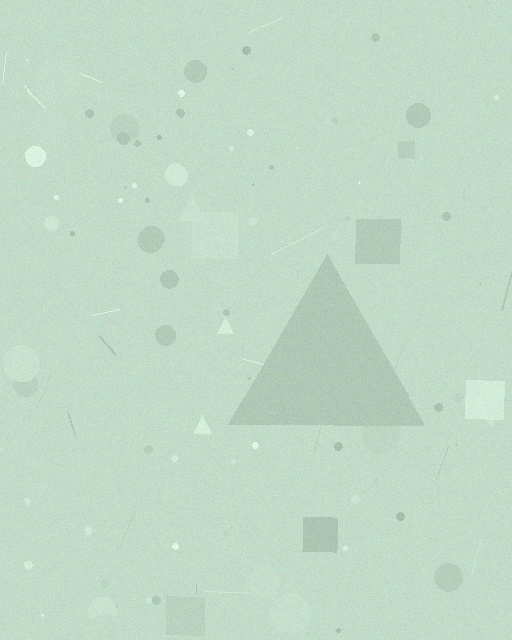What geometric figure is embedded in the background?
A triangle is embedded in the background.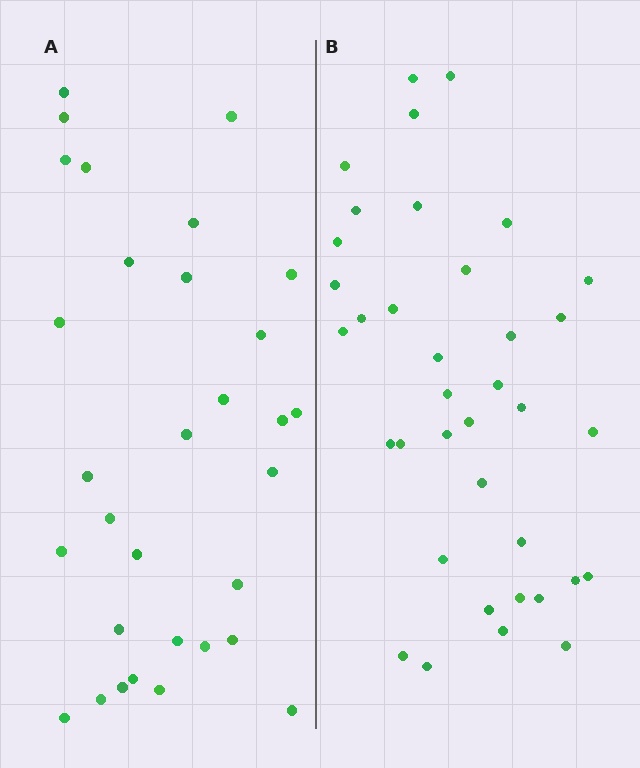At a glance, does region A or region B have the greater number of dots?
Region B (the right region) has more dots.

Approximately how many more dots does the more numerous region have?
Region B has about 6 more dots than region A.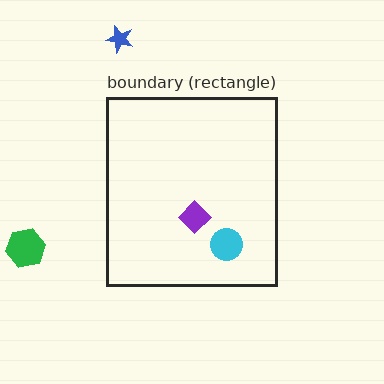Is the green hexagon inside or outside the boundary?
Outside.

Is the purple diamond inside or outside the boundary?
Inside.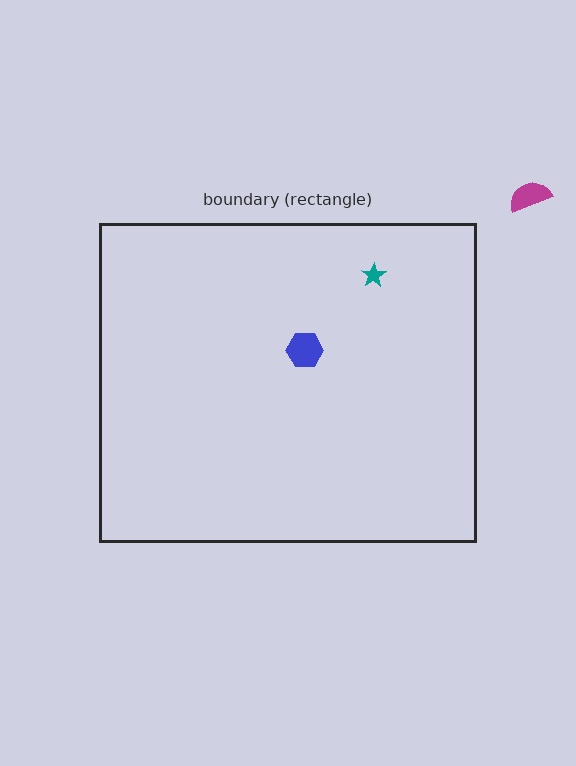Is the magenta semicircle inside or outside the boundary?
Outside.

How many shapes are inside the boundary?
2 inside, 1 outside.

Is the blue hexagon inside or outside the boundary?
Inside.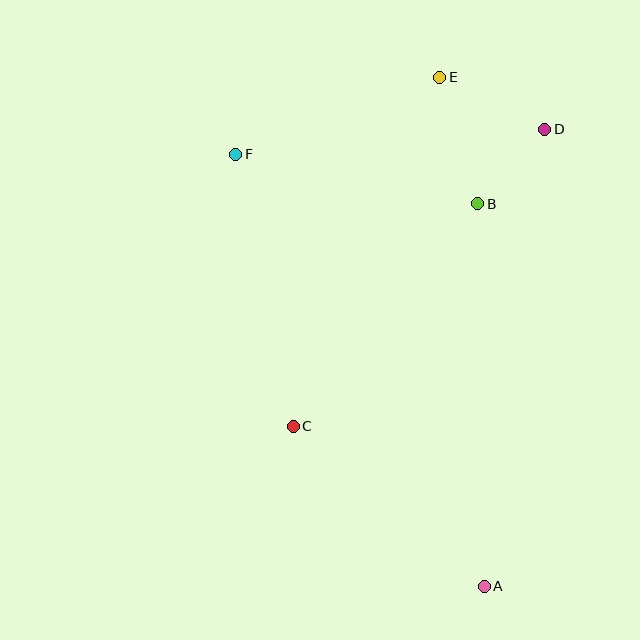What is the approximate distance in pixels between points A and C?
The distance between A and C is approximately 249 pixels.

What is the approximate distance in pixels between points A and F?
The distance between A and F is approximately 498 pixels.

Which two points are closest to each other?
Points B and D are closest to each other.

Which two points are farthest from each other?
Points A and E are farthest from each other.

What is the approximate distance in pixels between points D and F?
The distance between D and F is approximately 310 pixels.